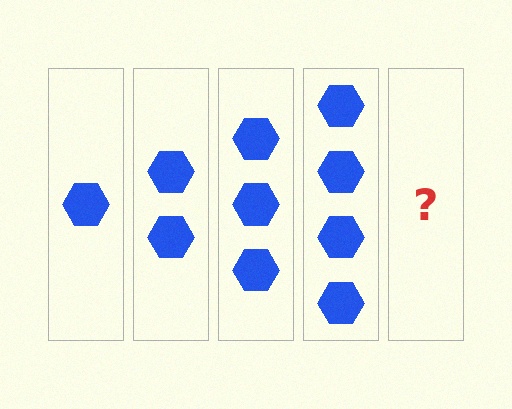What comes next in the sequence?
The next element should be 5 hexagons.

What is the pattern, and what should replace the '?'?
The pattern is that each step adds one more hexagon. The '?' should be 5 hexagons.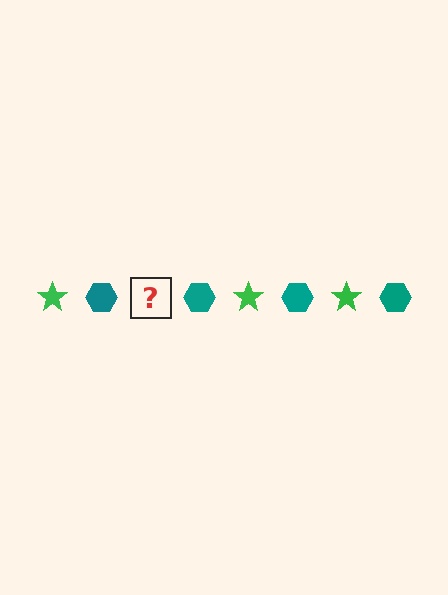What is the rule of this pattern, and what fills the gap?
The rule is that the pattern alternates between green star and teal hexagon. The gap should be filled with a green star.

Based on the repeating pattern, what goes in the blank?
The blank should be a green star.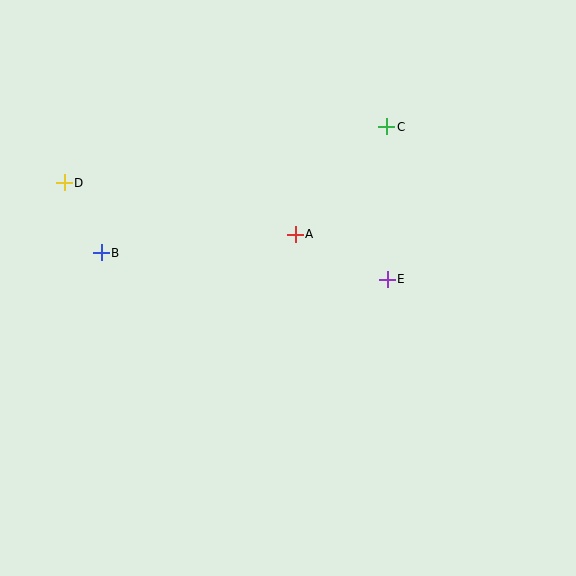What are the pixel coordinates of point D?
Point D is at (64, 183).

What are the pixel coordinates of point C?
Point C is at (387, 127).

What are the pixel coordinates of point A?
Point A is at (295, 234).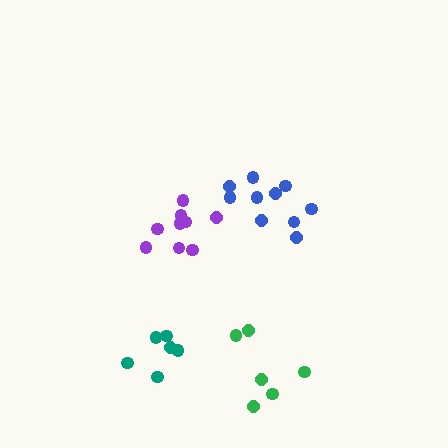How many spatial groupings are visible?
There are 4 spatial groupings.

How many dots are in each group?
Group 1: 9 dots, Group 2: 6 dots, Group 3: 10 dots, Group 4: 6 dots (31 total).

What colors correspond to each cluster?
The clusters are colored: purple, green, blue, teal.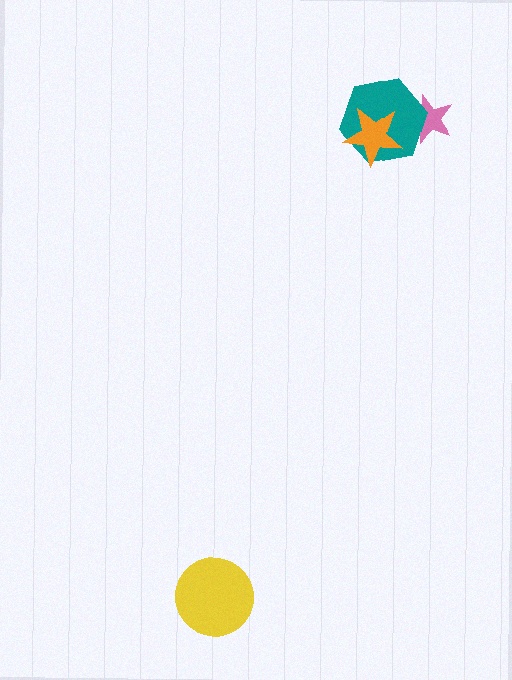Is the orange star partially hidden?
No, no other shape covers it.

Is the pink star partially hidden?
Yes, it is partially covered by another shape.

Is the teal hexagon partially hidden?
Yes, it is partially covered by another shape.